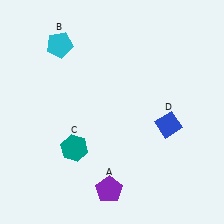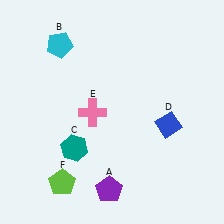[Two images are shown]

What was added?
A pink cross (E), a lime pentagon (F) were added in Image 2.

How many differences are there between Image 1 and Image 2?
There are 2 differences between the two images.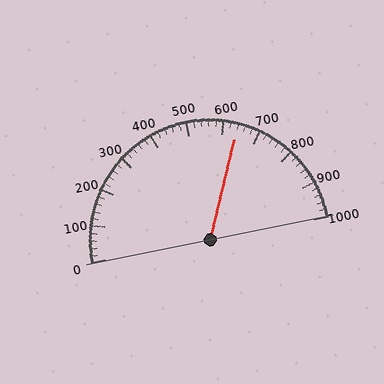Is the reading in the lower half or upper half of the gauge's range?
The reading is in the upper half of the range (0 to 1000).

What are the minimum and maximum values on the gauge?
The gauge ranges from 0 to 1000.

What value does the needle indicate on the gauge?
The needle indicates approximately 640.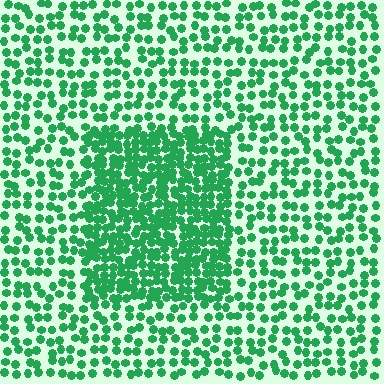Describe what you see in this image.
The image contains small green elements arranged at two different densities. A rectangle-shaped region is visible where the elements are more densely packed than the surrounding area.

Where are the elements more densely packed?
The elements are more densely packed inside the rectangle boundary.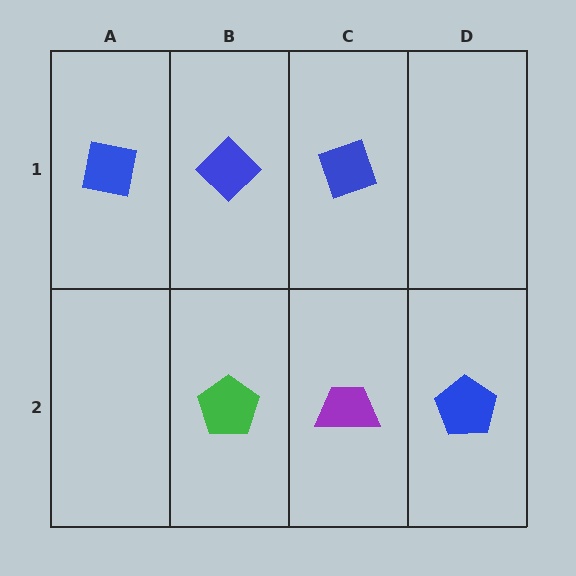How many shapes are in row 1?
3 shapes.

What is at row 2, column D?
A blue pentagon.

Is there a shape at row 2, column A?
No, that cell is empty.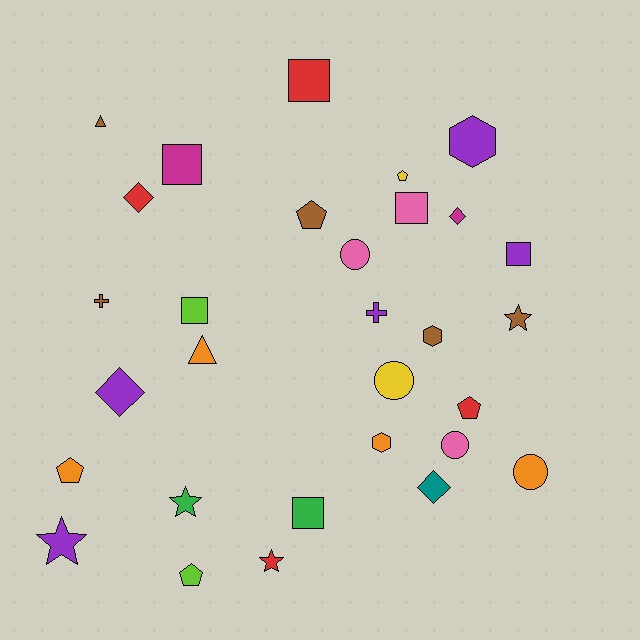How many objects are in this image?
There are 30 objects.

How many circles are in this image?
There are 4 circles.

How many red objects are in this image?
There are 4 red objects.